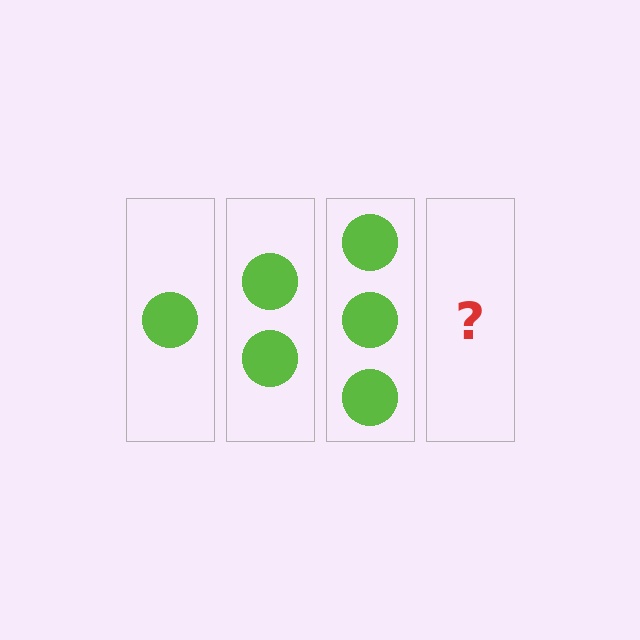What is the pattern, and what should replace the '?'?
The pattern is that each step adds one more circle. The '?' should be 4 circles.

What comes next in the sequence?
The next element should be 4 circles.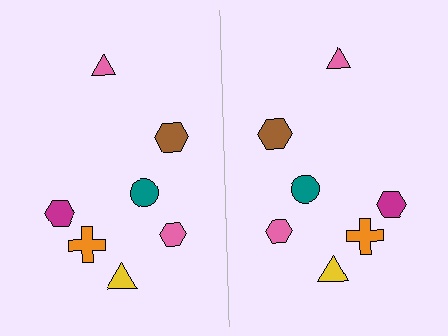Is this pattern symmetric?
Yes, this pattern has bilateral (reflection) symmetry.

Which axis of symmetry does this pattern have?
The pattern has a vertical axis of symmetry running through the center of the image.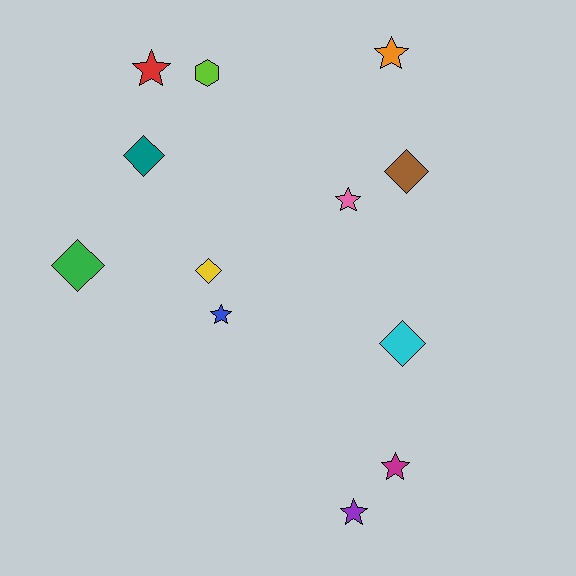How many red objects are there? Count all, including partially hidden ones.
There is 1 red object.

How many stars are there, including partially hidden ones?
There are 6 stars.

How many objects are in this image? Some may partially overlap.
There are 12 objects.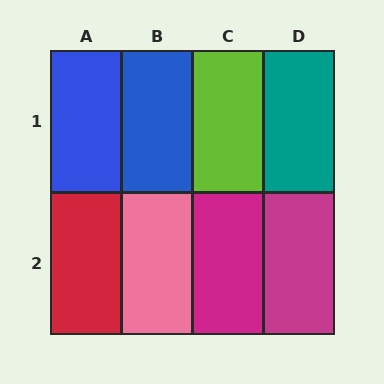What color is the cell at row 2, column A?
Red.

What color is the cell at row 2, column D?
Magenta.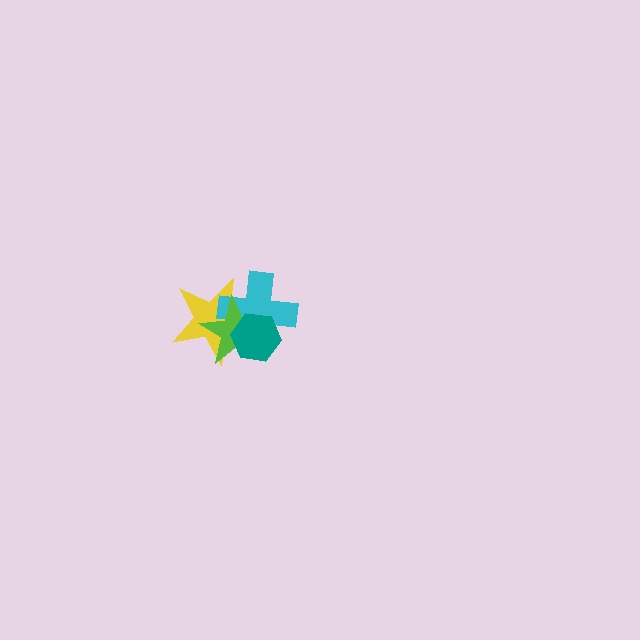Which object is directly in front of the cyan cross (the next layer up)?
The lime star is directly in front of the cyan cross.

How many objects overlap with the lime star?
3 objects overlap with the lime star.